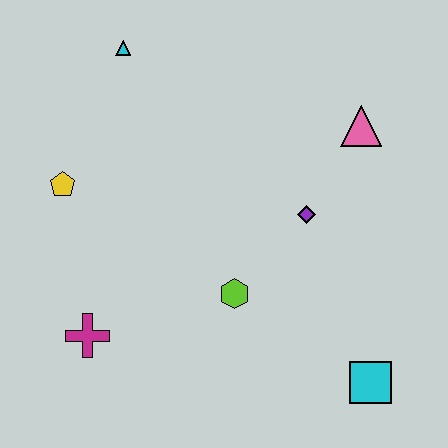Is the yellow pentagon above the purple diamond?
Yes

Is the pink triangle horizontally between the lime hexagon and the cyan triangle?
No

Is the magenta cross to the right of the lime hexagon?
No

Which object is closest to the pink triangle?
The purple diamond is closest to the pink triangle.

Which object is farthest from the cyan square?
The cyan triangle is farthest from the cyan square.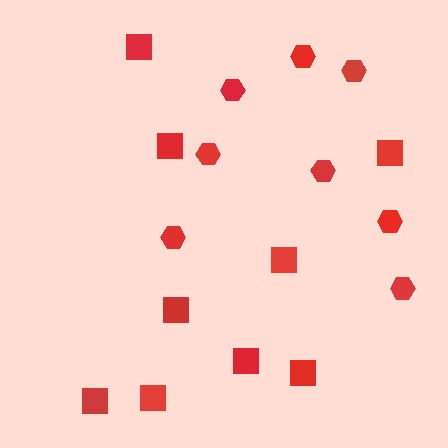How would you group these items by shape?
There are 2 groups: one group of squares (9) and one group of hexagons (8).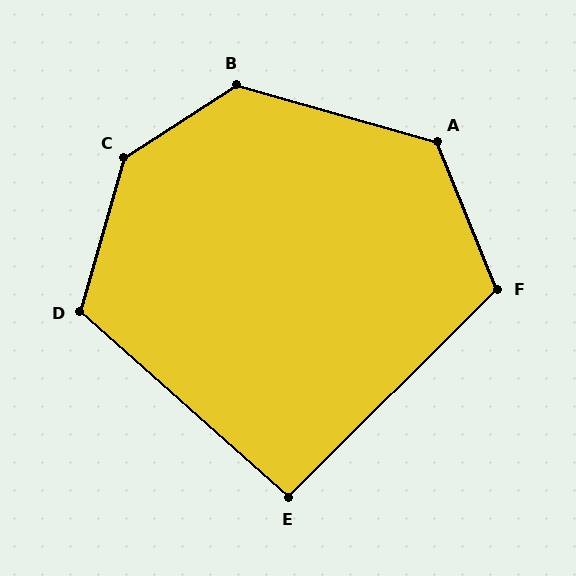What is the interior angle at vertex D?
Approximately 116 degrees (obtuse).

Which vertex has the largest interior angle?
C, at approximately 139 degrees.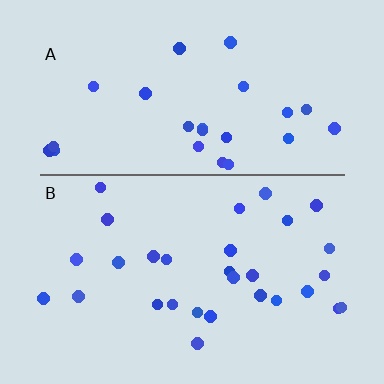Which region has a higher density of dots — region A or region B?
B (the bottom).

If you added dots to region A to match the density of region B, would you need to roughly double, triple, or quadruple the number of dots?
Approximately double.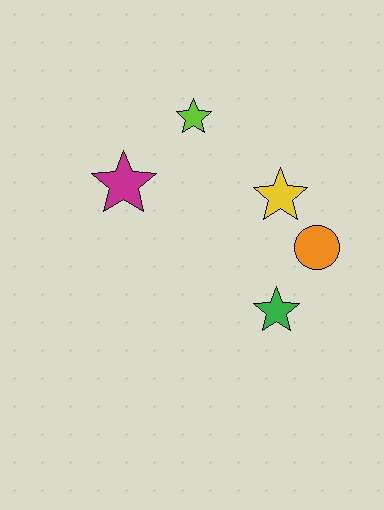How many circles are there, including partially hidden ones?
There is 1 circle.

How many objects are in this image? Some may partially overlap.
There are 5 objects.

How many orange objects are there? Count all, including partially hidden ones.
There is 1 orange object.